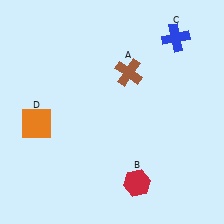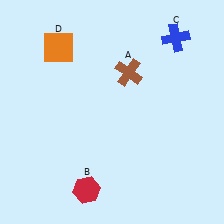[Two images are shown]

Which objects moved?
The objects that moved are: the red hexagon (B), the orange square (D).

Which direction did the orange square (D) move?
The orange square (D) moved up.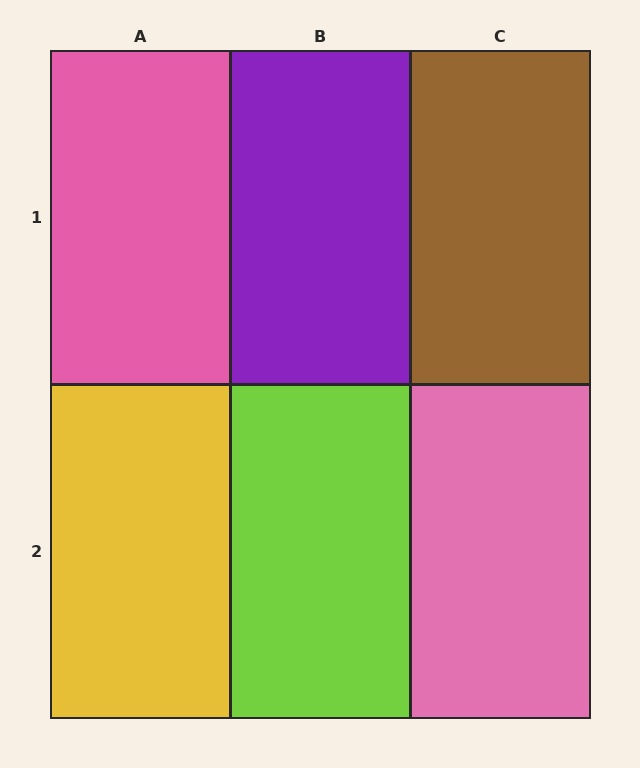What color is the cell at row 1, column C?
Brown.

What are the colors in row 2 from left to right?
Yellow, lime, pink.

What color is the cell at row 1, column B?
Purple.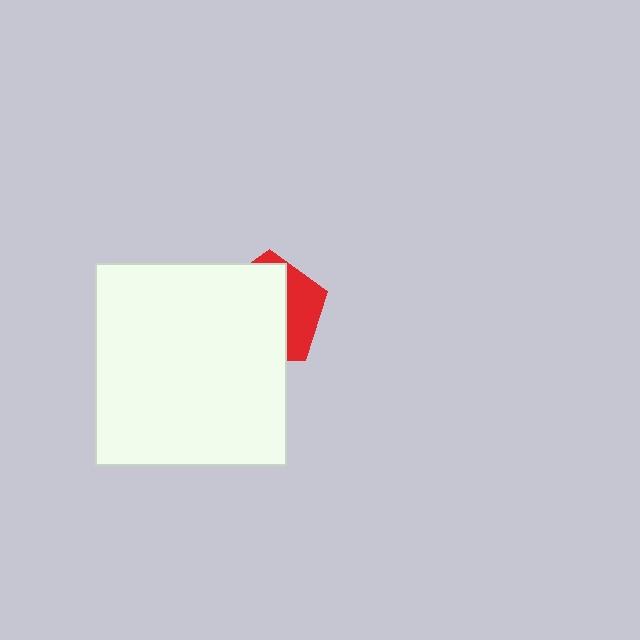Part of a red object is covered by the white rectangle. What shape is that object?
It is a pentagon.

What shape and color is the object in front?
The object in front is a white rectangle.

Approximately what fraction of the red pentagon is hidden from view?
Roughly 68% of the red pentagon is hidden behind the white rectangle.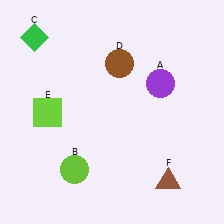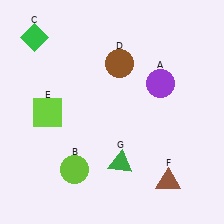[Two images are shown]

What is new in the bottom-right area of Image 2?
A green triangle (G) was added in the bottom-right area of Image 2.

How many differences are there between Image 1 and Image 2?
There is 1 difference between the two images.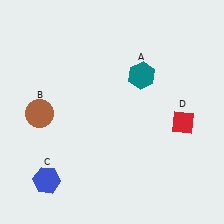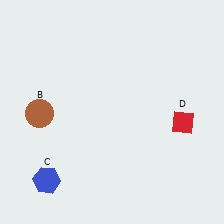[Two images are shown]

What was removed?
The teal hexagon (A) was removed in Image 2.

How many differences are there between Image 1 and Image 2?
There is 1 difference between the two images.